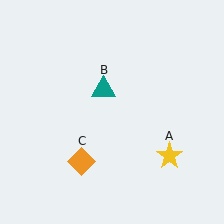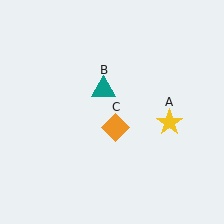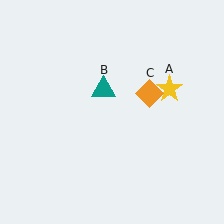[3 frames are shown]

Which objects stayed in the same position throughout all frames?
Teal triangle (object B) remained stationary.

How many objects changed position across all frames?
2 objects changed position: yellow star (object A), orange diamond (object C).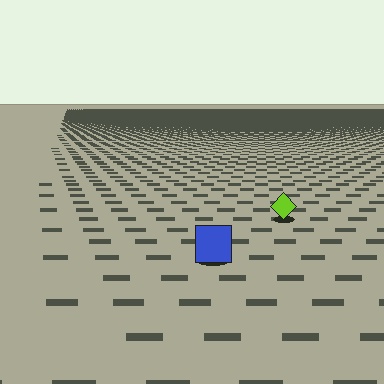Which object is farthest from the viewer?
The lime diamond is farthest from the viewer. It appears smaller and the ground texture around it is denser.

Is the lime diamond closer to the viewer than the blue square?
No. The blue square is closer — you can tell from the texture gradient: the ground texture is coarser near it.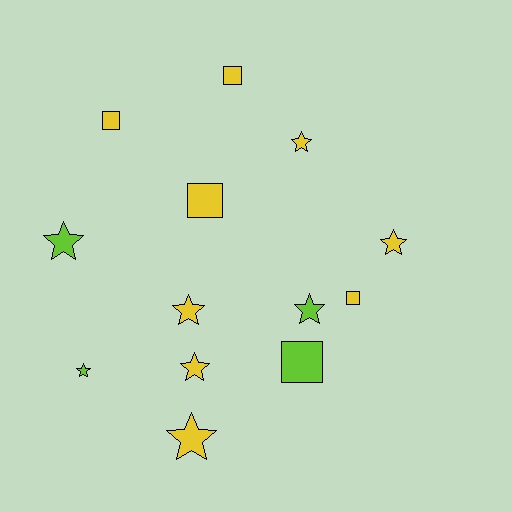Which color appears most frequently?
Yellow, with 9 objects.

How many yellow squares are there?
There are 4 yellow squares.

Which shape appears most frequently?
Star, with 8 objects.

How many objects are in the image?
There are 13 objects.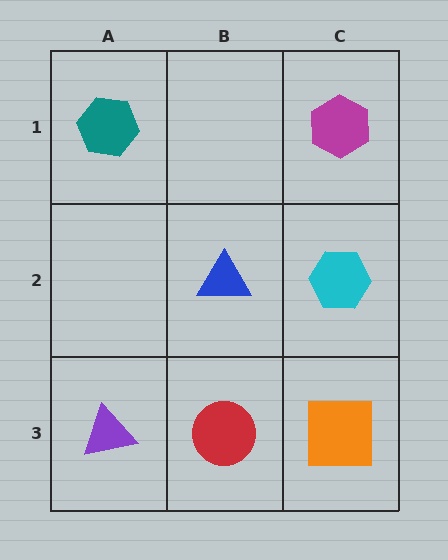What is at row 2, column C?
A cyan hexagon.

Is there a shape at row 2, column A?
No, that cell is empty.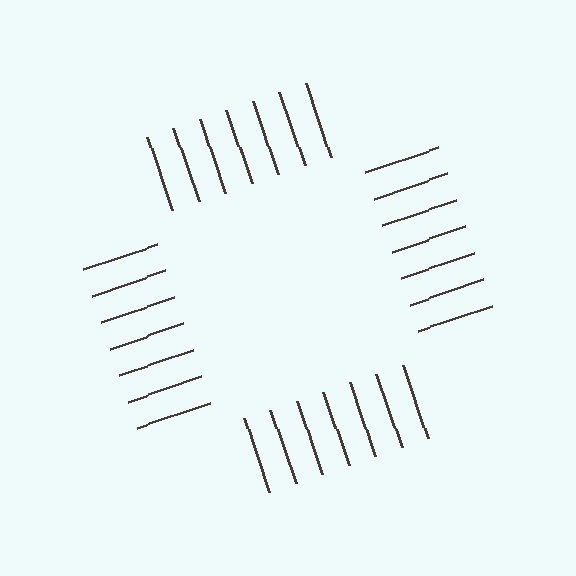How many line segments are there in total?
28 — 7 along each of the 4 edges.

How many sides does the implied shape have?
4 sides — the line-ends trace a square.